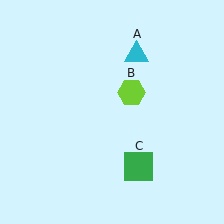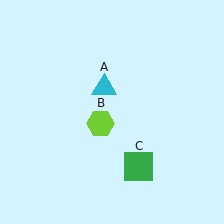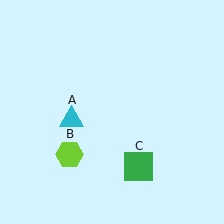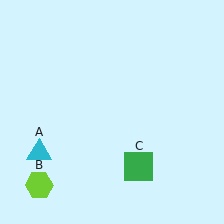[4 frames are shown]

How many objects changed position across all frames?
2 objects changed position: cyan triangle (object A), lime hexagon (object B).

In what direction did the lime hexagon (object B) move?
The lime hexagon (object B) moved down and to the left.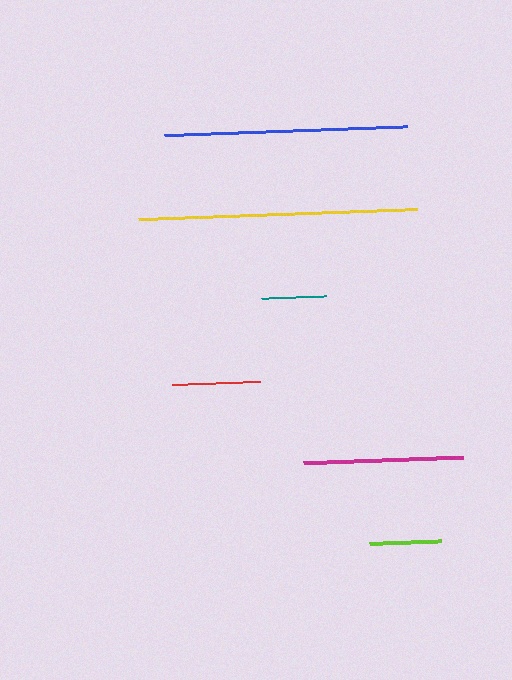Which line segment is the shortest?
The teal line is the shortest at approximately 65 pixels.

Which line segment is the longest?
The yellow line is the longest at approximately 279 pixels.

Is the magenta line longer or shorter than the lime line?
The magenta line is longer than the lime line.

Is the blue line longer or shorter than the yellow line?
The yellow line is longer than the blue line.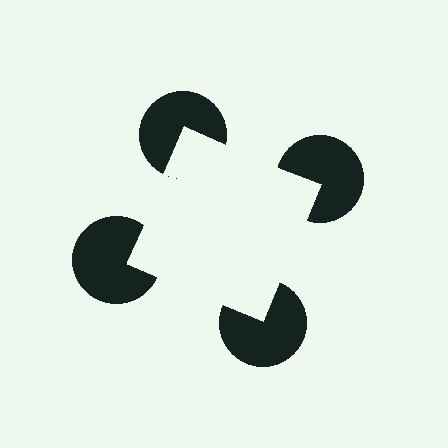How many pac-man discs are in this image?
There are 4 — one at each vertex of the illusory square.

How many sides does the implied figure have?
4 sides.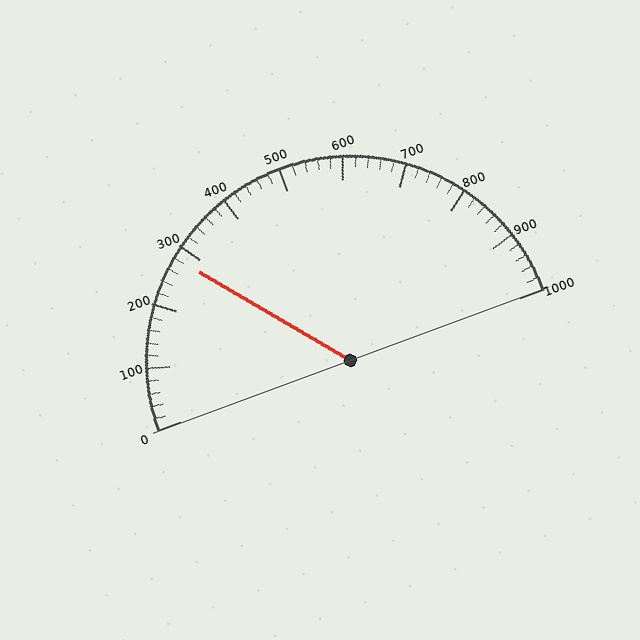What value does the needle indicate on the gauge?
The needle indicates approximately 280.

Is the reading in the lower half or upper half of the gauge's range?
The reading is in the lower half of the range (0 to 1000).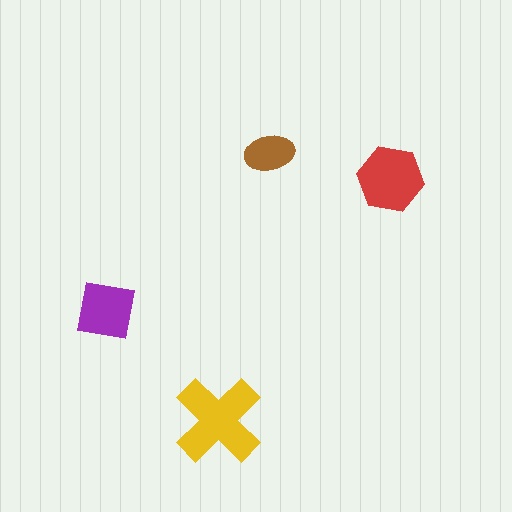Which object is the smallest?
The brown ellipse.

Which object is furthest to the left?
The purple square is leftmost.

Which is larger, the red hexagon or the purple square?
The red hexagon.